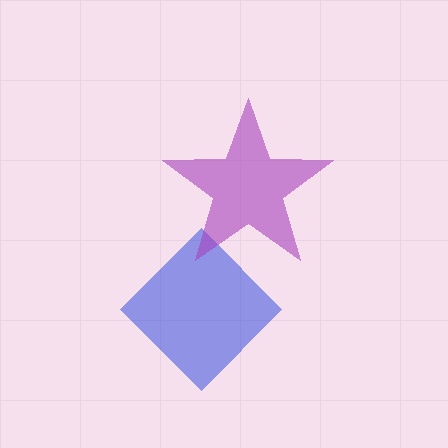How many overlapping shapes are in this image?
There are 2 overlapping shapes in the image.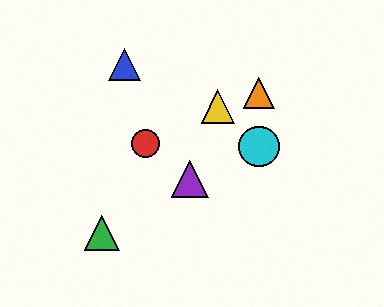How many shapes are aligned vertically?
2 shapes (the orange triangle, the cyan circle) are aligned vertically.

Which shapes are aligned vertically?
The orange triangle, the cyan circle are aligned vertically.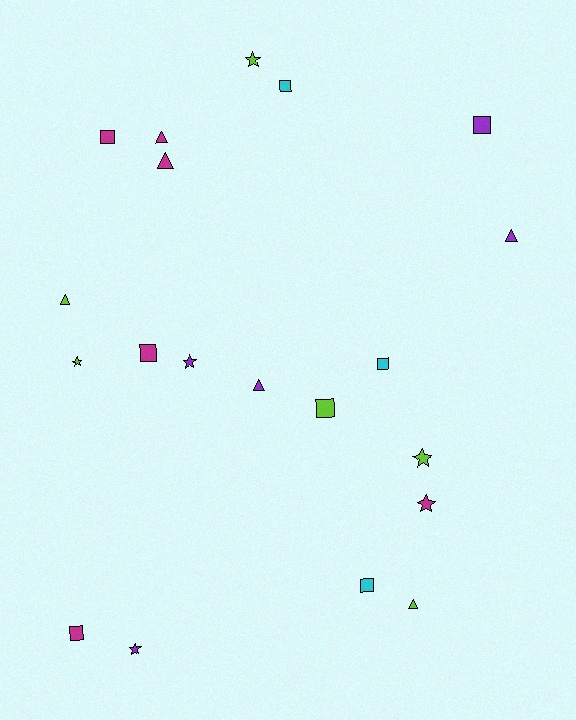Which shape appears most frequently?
Square, with 8 objects.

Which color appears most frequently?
Lime, with 6 objects.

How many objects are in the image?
There are 20 objects.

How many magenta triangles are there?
There are 2 magenta triangles.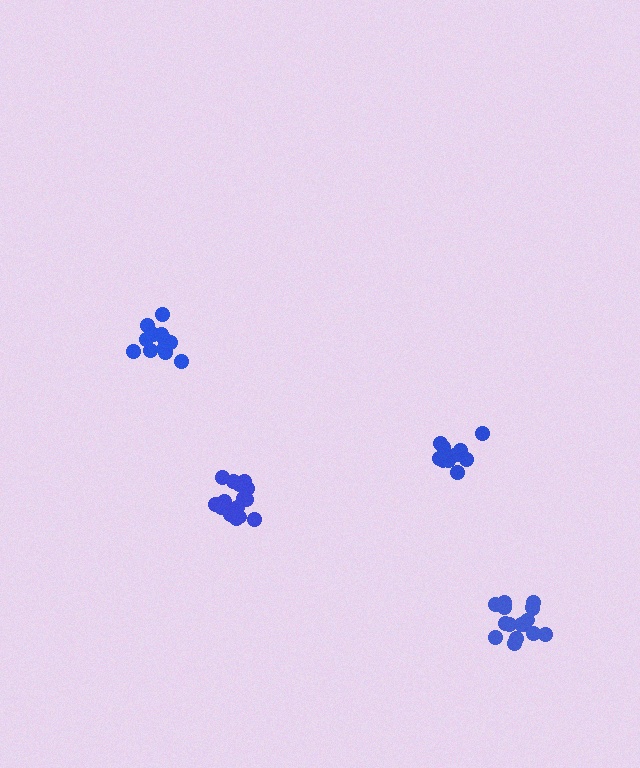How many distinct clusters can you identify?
There are 4 distinct clusters.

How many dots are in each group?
Group 1: 16 dots, Group 2: 10 dots, Group 3: 16 dots, Group 4: 12 dots (54 total).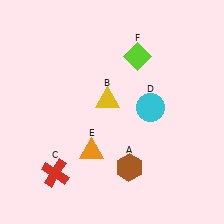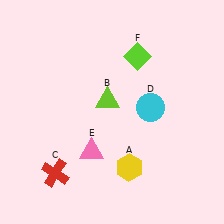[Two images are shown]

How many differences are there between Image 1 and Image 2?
There are 3 differences between the two images.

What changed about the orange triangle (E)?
In Image 1, E is orange. In Image 2, it changed to pink.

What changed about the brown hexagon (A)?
In Image 1, A is brown. In Image 2, it changed to yellow.